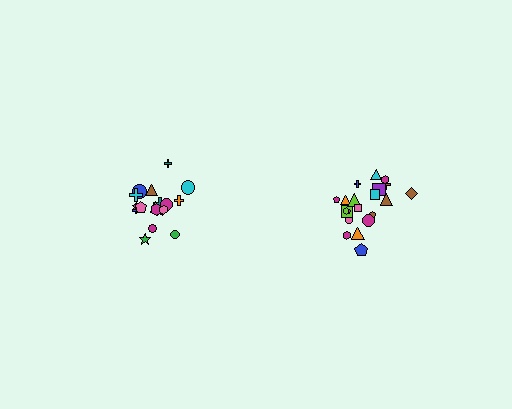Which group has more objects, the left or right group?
The right group.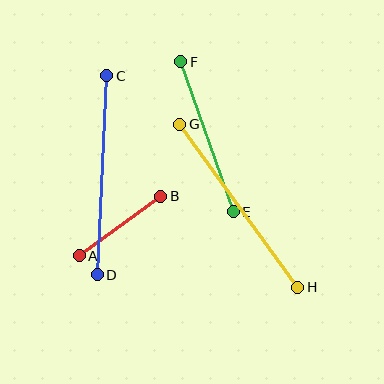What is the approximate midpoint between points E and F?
The midpoint is at approximately (207, 137) pixels.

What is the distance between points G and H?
The distance is approximately 201 pixels.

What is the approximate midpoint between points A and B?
The midpoint is at approximately (120, 226) pixels.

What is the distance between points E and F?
The distance is approximately 159 pixels.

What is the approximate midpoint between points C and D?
The midpoint is at approximately (102, 175) pixels.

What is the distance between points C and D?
The distance is approximately 199 pixels.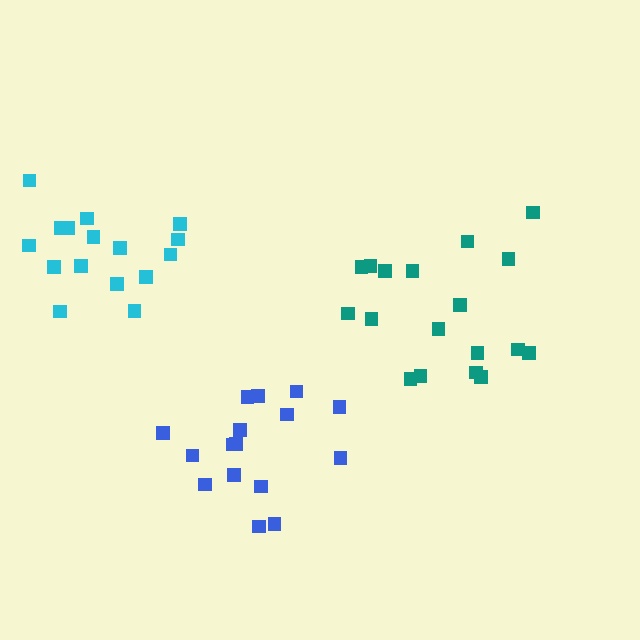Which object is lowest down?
The blue cluster is bottommost.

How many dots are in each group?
Group 1: 16 dots, Group 2: 16 dots, Group 3: 18 dots (50 total).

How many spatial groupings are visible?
There are 3 spatial groupings.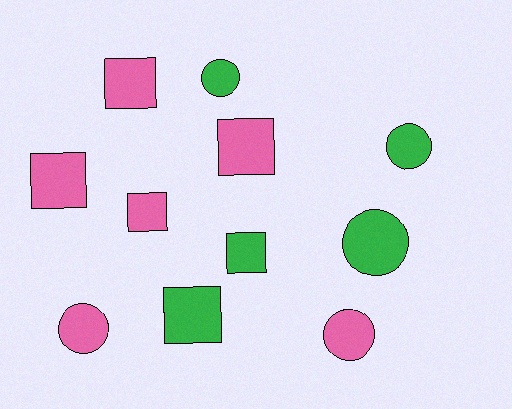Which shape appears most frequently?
Square, with 6 objects.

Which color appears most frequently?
Pink, with 6 objects.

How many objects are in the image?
There are 11 objects.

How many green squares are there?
There are 2 green squares.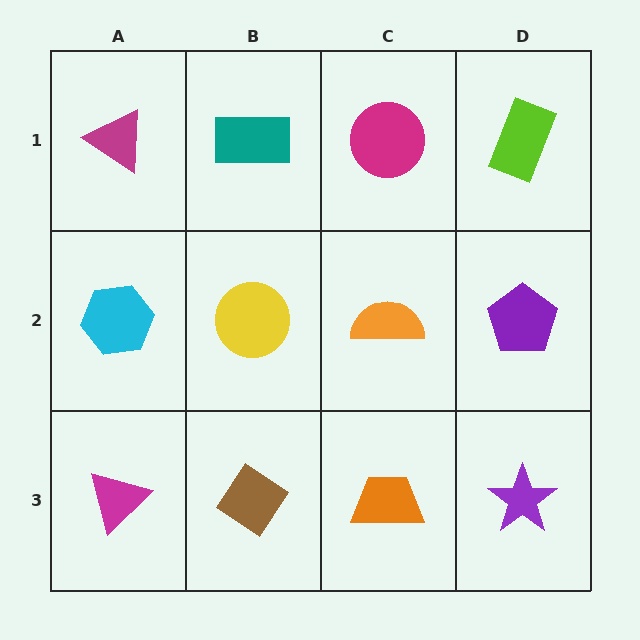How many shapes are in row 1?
4 shapes.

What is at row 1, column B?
A teal rectangle.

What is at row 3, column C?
An orange trapezoid.